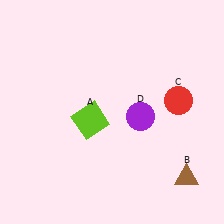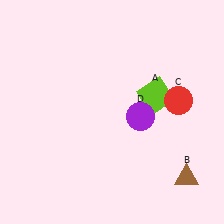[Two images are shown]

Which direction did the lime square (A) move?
The lime square (A) moved right.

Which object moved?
The lime square (A) moved right.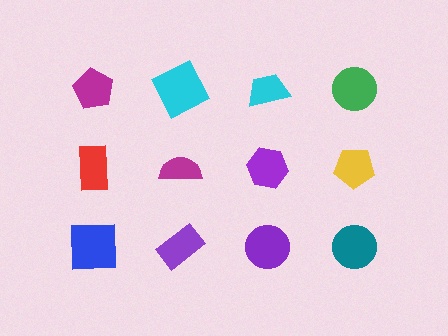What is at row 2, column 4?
A yellow pentagon.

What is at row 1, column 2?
A cyan square.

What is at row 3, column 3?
A purple circle.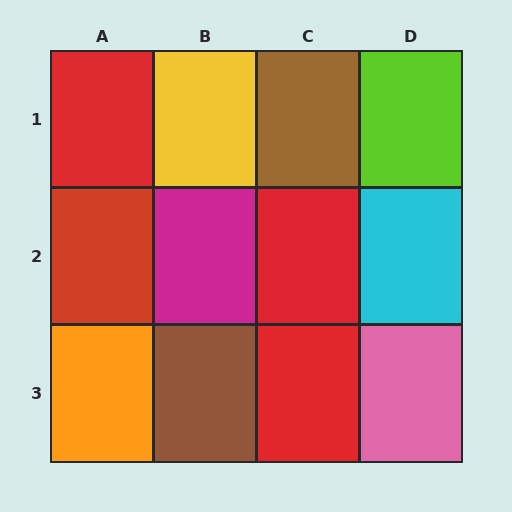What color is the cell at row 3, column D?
Pink.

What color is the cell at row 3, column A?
Orange.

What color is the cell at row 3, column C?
Red.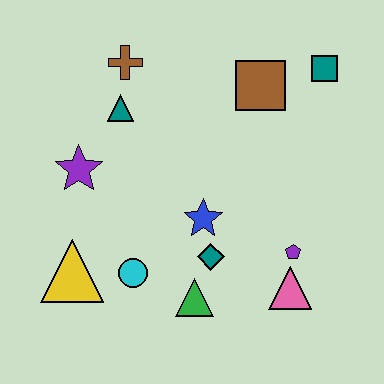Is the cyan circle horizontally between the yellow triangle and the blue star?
Yes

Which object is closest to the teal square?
The brown square is closest to the teal square.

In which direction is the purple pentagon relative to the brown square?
The purple pentagon is below the brown square.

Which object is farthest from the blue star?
The teal square is farthest from the blue star.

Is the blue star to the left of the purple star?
No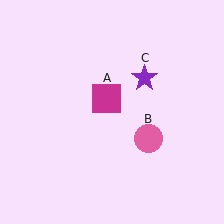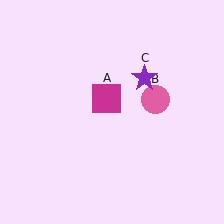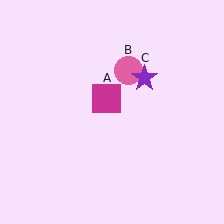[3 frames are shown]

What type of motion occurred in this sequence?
The pink circle (object B) rotated counterclockwise around the center of the scene.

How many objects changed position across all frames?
1 object changed position: pink circle (object B).